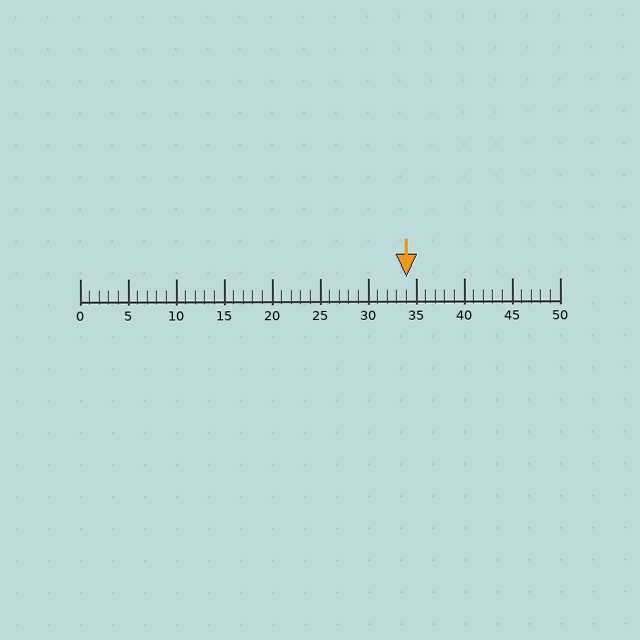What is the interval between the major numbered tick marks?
The major tick marks are spaced 5 units apart.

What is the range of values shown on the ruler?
The ruler shows values from 0 to 50.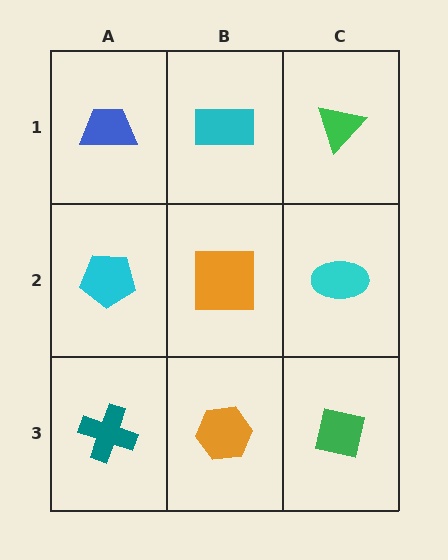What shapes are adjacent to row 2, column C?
A green triangle (row 1, column C), a green square (row 3, column C), an orange square (row 2, column B).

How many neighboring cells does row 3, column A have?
2.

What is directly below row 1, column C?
A cyan ellipse.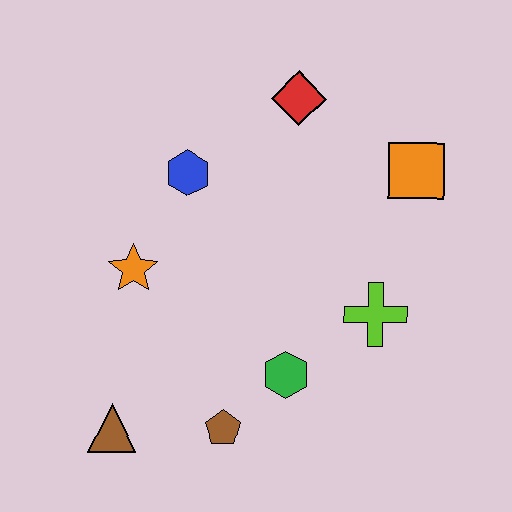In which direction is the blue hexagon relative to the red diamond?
The blue hexagon is to the left of the red diamond.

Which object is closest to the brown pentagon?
The green hexagon is closest to the brown pentagon.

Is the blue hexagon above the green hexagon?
Yes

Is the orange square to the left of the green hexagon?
No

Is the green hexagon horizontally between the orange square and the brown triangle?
Yes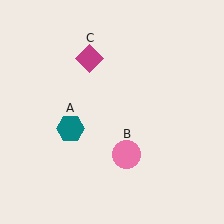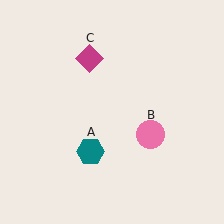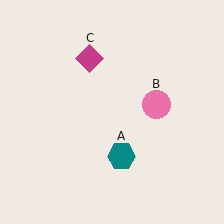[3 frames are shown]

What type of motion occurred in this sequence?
The teal hexagon (object A), pink circle (object B) rotated counterclockwise around the center of the scene.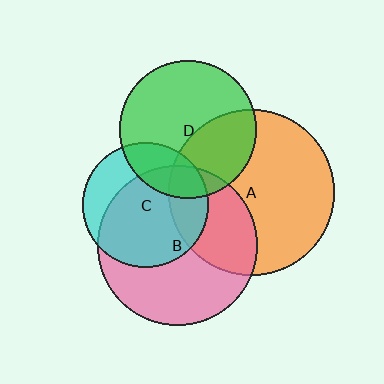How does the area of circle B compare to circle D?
Approximately 1.3 times.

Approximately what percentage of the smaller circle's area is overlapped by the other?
Approximately 25%.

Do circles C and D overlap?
Yes.